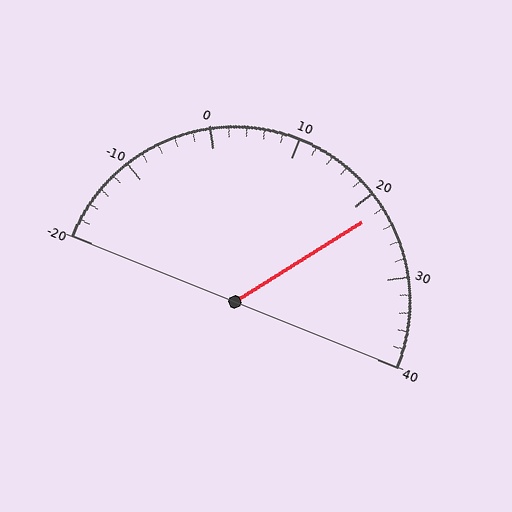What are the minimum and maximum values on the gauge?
The gauge ranges from -20 to 40.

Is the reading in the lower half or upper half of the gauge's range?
The reading is in the upper half of the range (-20 to 40).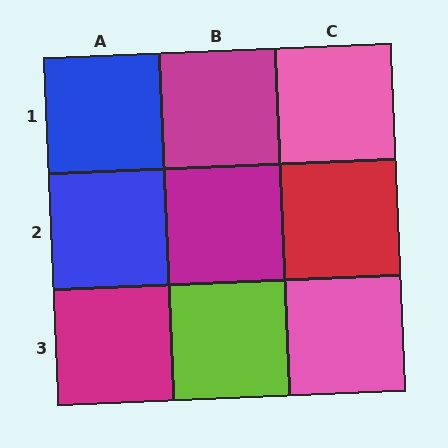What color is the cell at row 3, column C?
Pink.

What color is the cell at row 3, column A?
Magenta.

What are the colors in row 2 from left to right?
Blue, magenta, red.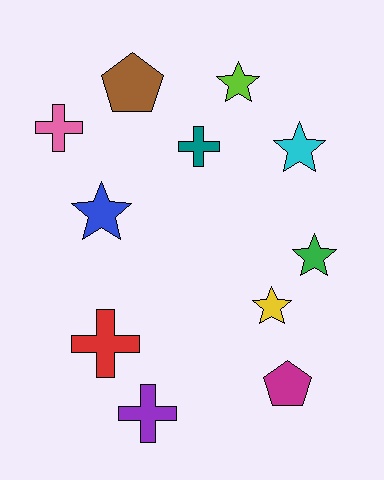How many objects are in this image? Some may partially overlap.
There are 11 objects.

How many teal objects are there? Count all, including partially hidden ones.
There is 1 teal object.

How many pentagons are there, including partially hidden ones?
There are 2 pentagons.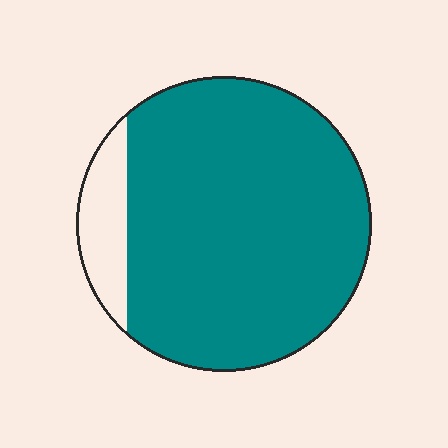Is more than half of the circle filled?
Yes.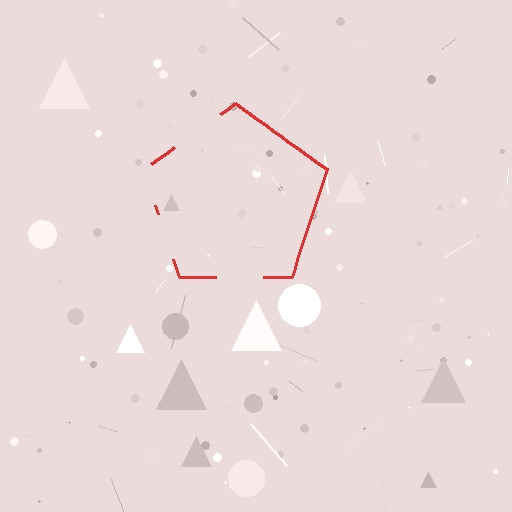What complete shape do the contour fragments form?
The contour fragments form a pentagon.